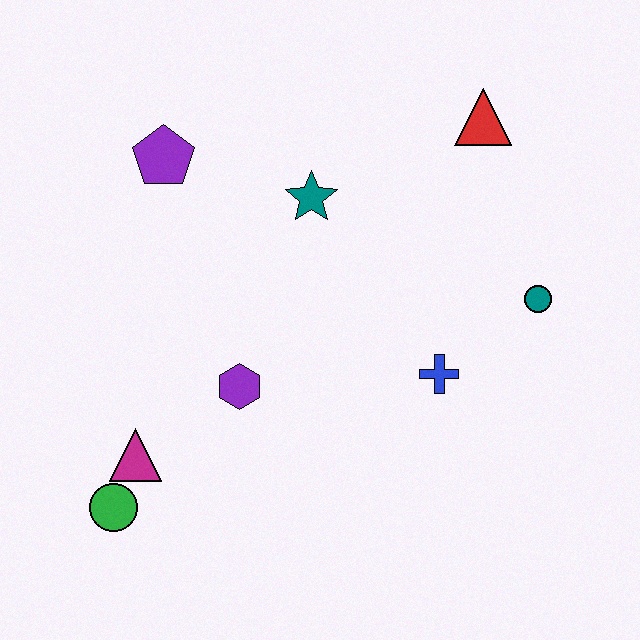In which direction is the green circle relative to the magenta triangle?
The green circle is below the magenta triangle.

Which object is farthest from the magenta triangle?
The red triangle is farthest from the magenta triangle.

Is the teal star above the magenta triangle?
Yes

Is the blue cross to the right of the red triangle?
No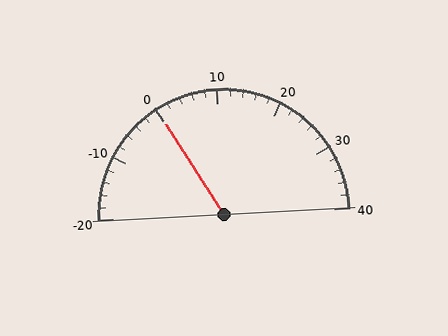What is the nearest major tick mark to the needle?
The nearest major tick mark is 0.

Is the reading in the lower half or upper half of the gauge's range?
The reading is in the lower half of the range (-20 to 40).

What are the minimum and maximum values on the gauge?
The gauge ranges from -20 to 40.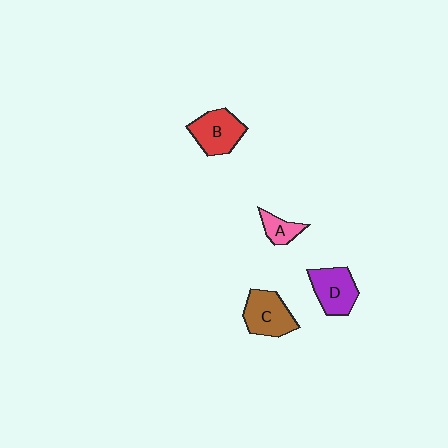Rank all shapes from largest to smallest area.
From largest to smallest: C (brown), B (red), D (purple), A (pink).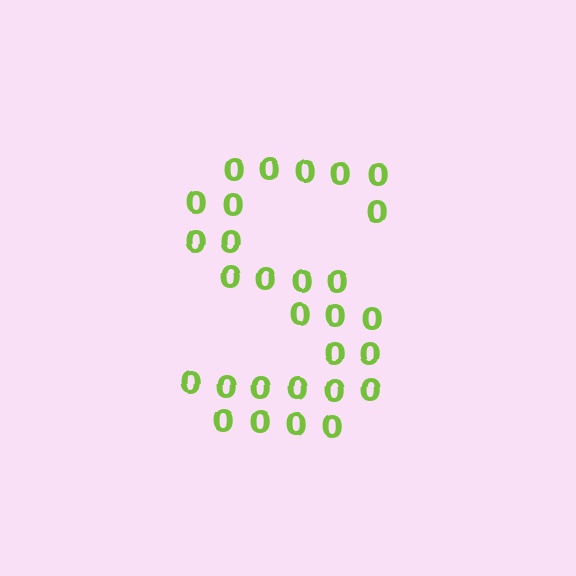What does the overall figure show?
The overall figure shows the letter S.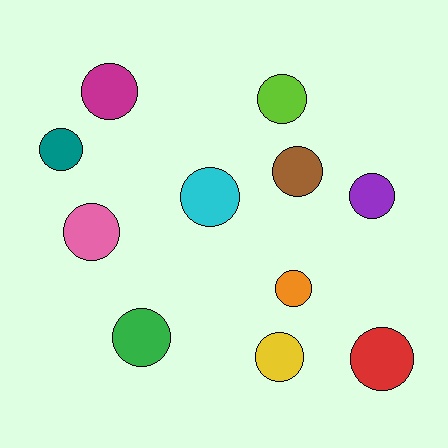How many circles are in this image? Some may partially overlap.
There are 11 circles.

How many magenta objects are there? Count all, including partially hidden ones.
There is 1 magenta object.